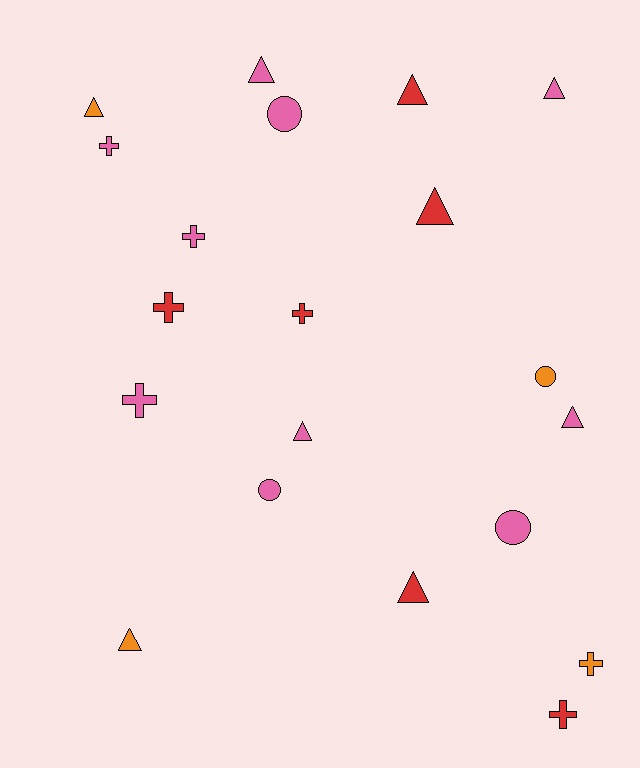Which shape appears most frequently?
Triangle, with 9 objects.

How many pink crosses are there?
There are 3 pink crosses.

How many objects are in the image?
There are 20 objects.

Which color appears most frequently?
Pink, with 10 objects.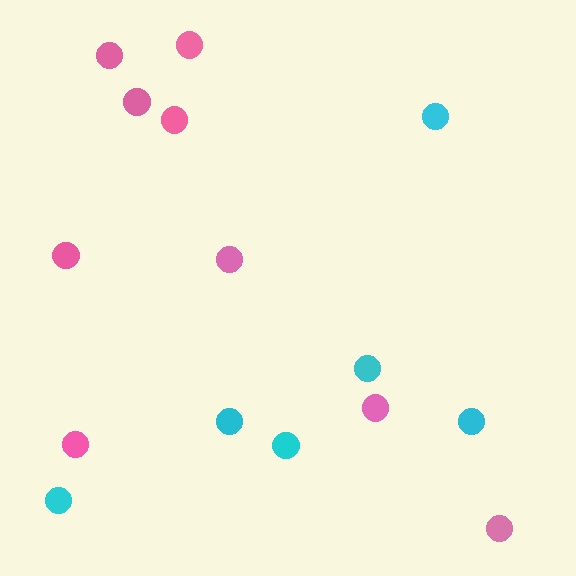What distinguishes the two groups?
There are 2 groups: one group of pink circles (9) and one group of cyan circles (6).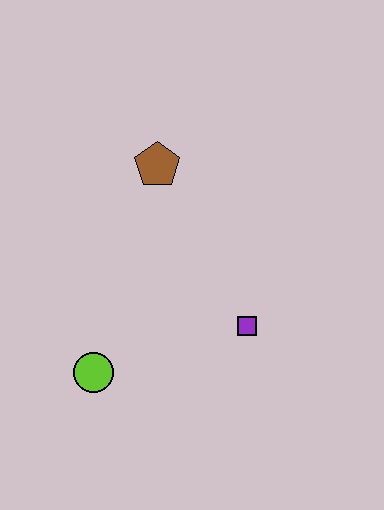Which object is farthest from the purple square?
The brown pentagon is farthest from the purple square.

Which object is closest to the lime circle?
The purple square is closest to the lime circle.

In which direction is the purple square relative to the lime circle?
The purple square is to the right of the lime circle.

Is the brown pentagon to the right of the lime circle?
Yes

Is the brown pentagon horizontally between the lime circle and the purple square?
Yes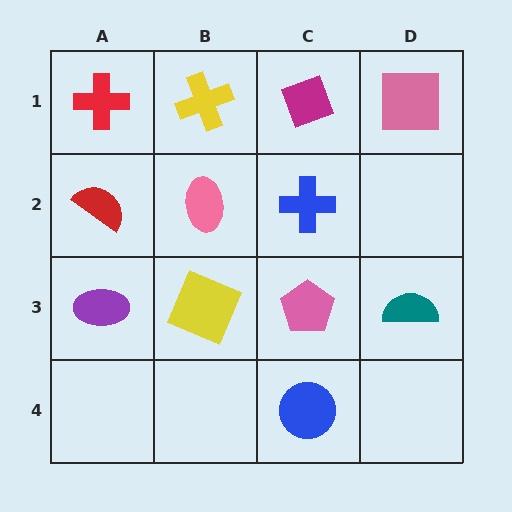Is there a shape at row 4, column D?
No, that cell is empty.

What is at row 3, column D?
A teal semicircle.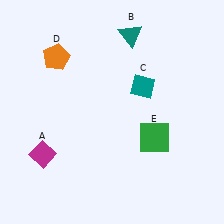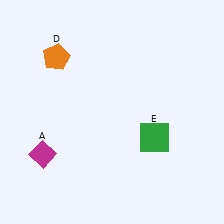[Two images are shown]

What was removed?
The teal diamond (C), the teal triangle (B) were removed in Image 2.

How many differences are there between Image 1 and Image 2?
There are 2 differences between the two images.